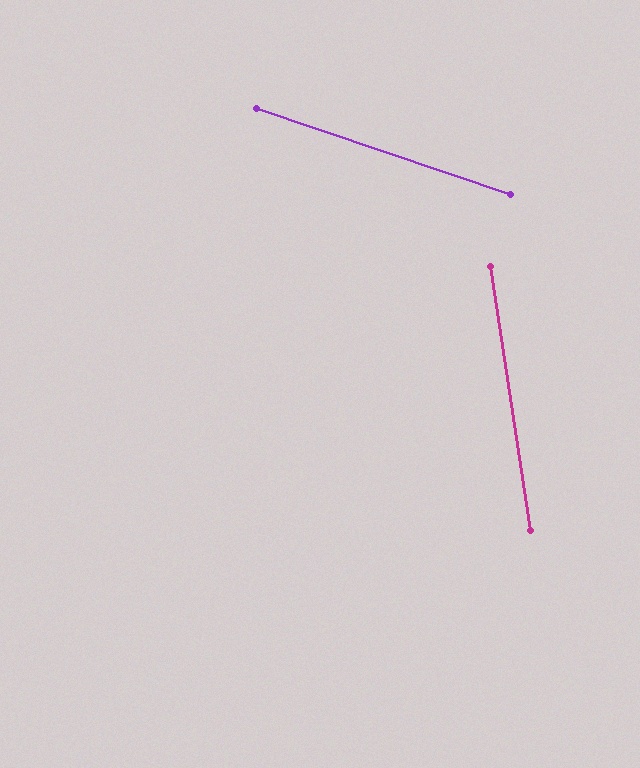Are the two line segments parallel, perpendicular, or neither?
Neither parallel nor perpendicular — they differ by about 63°.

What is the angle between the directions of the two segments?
Approximately 63 degrees.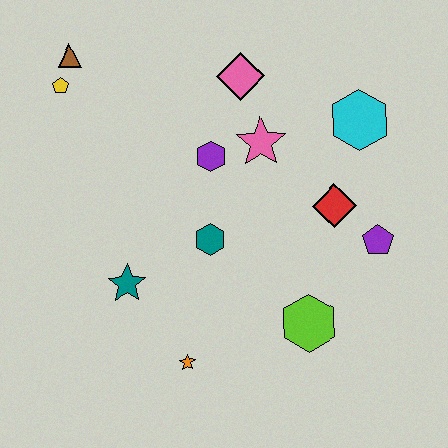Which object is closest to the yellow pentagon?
The brown triangle is closest to the yellow pentagon.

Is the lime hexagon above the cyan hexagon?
No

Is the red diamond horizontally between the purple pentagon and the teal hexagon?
Yes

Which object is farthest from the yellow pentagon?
The purple pentagon is farthest from the yellow pentagon.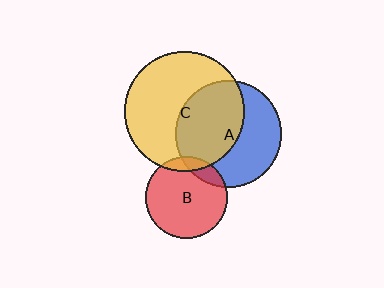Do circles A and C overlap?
Yes.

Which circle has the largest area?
Circle C (yellow).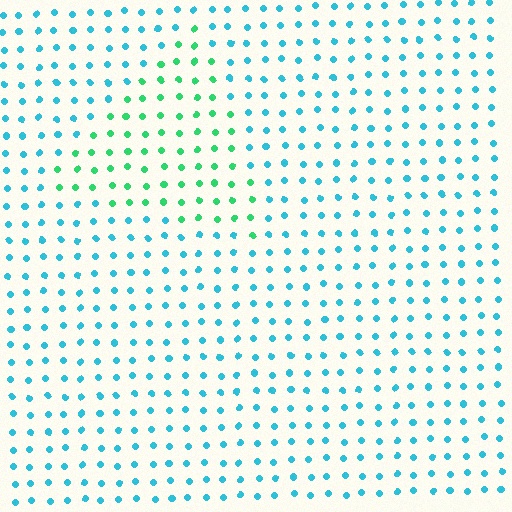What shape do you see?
I see a triangle.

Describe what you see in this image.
The image is filled with small cyan elements in a uniform arrangement. A triangle-shaped region is visible where the elements are tinted to a slightly different hue, forming a subtle color boundary.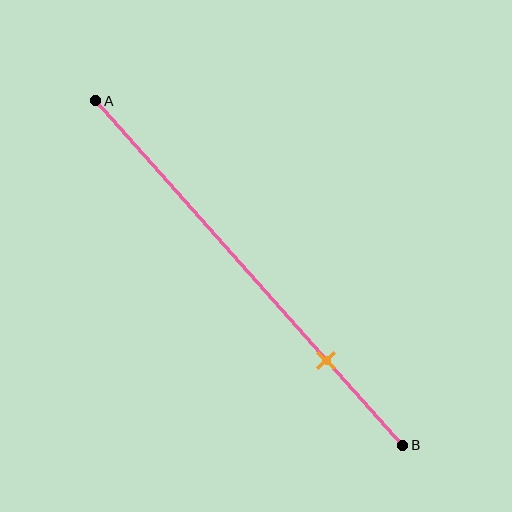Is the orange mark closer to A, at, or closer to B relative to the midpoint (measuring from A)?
The orange mark is closer to point B than the midpoint of segment AB.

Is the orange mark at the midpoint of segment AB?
No, the mark is at about 75% from A, not at the 50% midpoint.